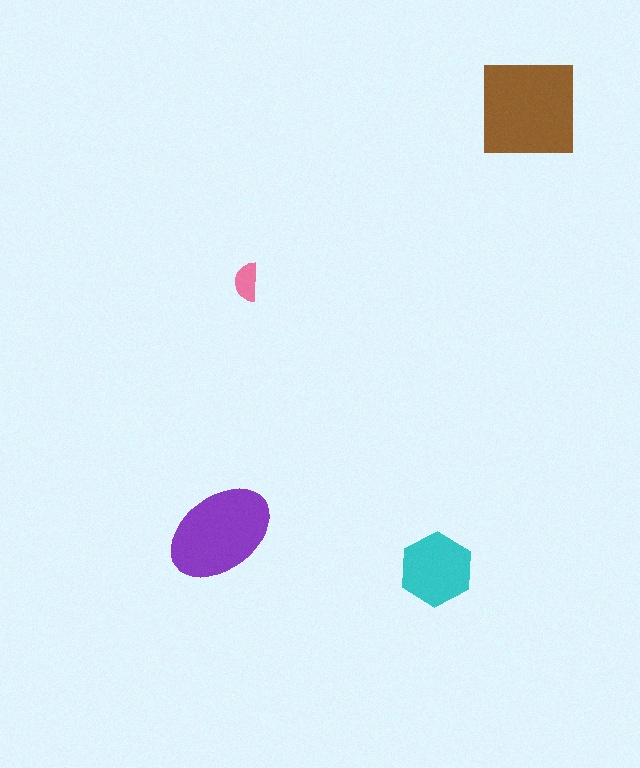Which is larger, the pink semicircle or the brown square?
The brown square.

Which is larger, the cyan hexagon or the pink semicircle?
The cyan hexagon.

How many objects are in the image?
There are 4 objects in the image.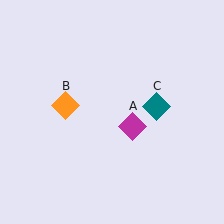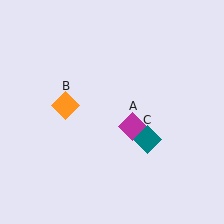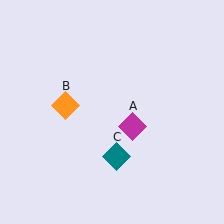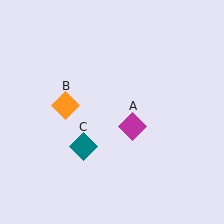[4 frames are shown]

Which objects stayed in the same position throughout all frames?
Magenta diamond (object A) and orange diamond (object B) remained stationary.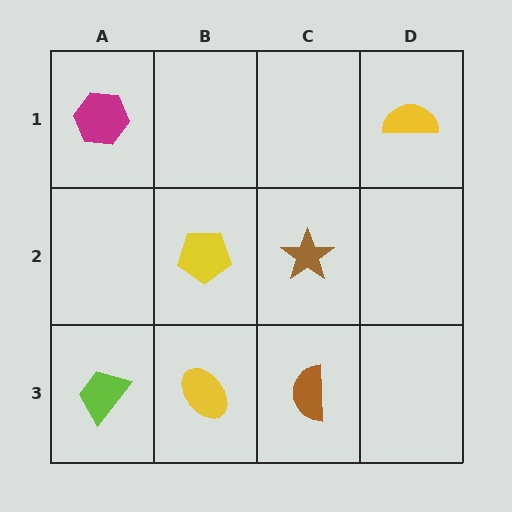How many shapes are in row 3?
3 shapes.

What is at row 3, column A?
A lime trapezoid.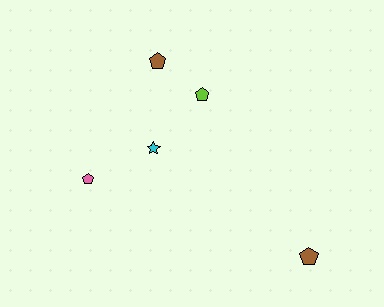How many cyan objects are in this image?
There is 1 cyan object.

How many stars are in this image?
There is 1 star.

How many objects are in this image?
There are 5 objects.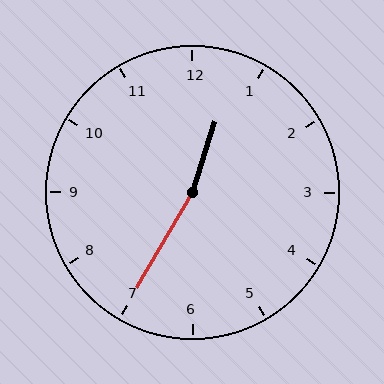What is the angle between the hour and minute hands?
Approximately 168 degrees.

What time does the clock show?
12:35.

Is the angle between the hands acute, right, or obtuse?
It is obtuse.